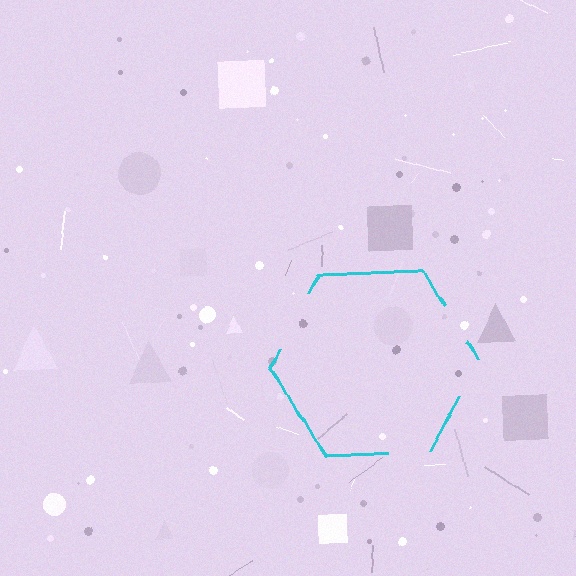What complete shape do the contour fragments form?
The contour fragments form a hexagon.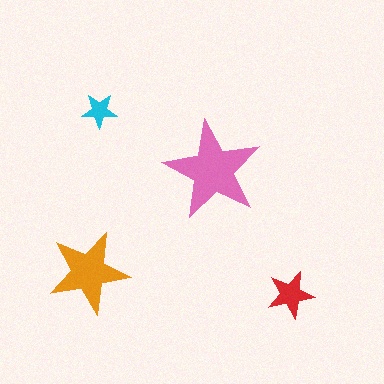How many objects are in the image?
There are 4 objects in the image.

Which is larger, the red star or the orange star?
The orange one.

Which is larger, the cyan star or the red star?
The red one.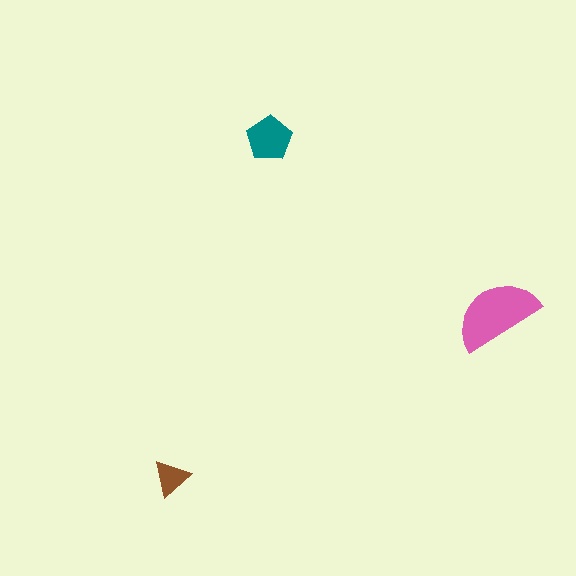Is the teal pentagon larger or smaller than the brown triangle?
Larger.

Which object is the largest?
The pink semicircle.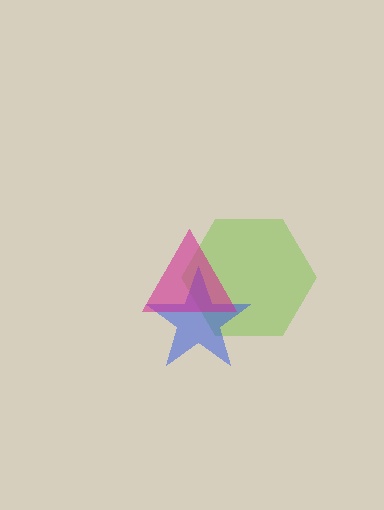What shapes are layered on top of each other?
The layered shapes are: a lime hexagon, a blue star, a magenta triangle.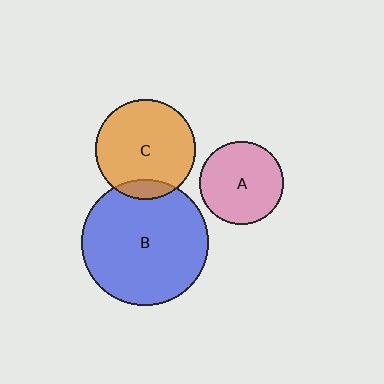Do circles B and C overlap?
Yes.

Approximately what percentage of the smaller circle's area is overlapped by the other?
Approximately 10%.